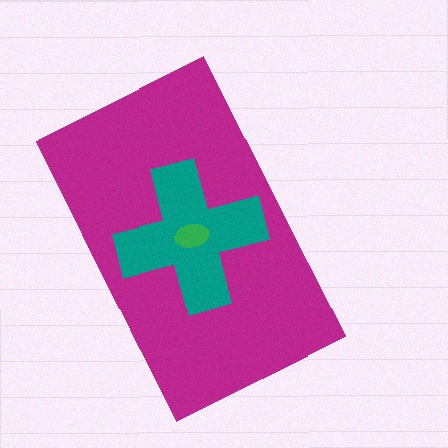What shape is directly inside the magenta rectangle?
The teal cross.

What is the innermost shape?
The green ellipse.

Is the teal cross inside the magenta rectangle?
Yes.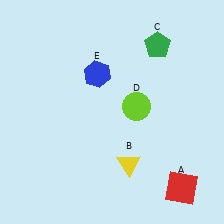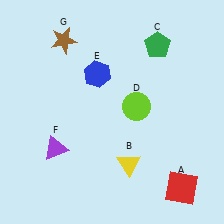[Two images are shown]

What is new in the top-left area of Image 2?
A brown star (G) was added in the top-left area of Image 2.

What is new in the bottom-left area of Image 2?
A purple triangle (F) was added in the bottom-left area of Image 2.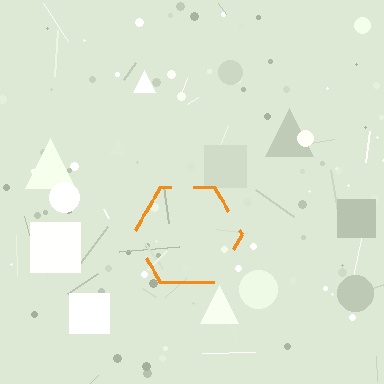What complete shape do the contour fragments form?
The contour fragments form a hexagon.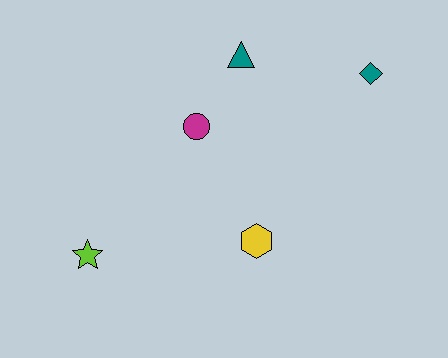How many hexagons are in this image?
There is 1 hexagon.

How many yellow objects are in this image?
There is 1 yellow object.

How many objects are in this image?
There are 5 objects.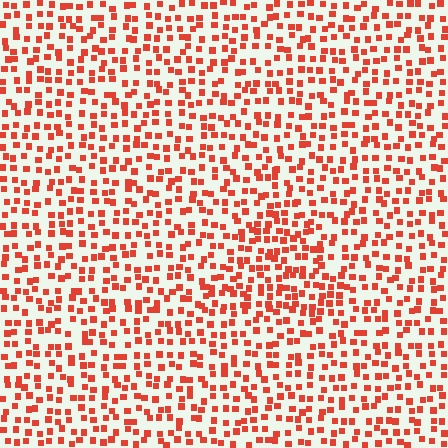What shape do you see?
I see a triangle.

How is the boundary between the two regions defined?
The boundary is defined by a change in element density (approximately 1.4x ratio). All elements are the same color, size, and shape.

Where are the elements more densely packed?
The elements are more densely packed inside the triangle boundary.